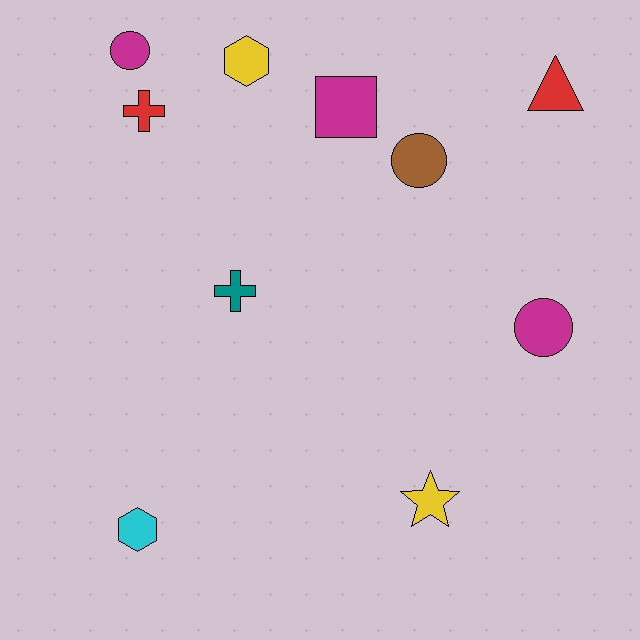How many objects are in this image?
There are 10 objects.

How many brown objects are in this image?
There is 1 brown object.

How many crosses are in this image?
There are 2 crosses.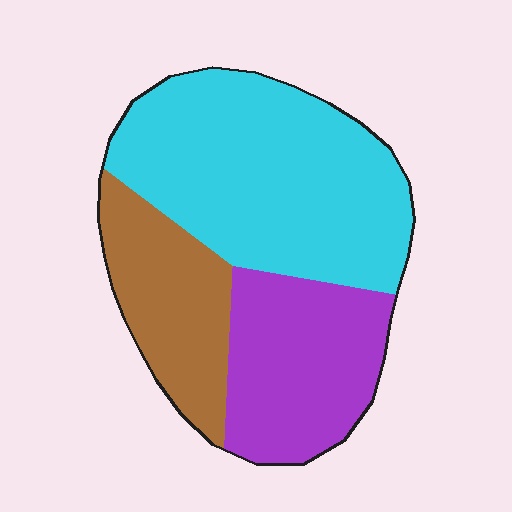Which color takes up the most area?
Cyan, at roughly 50%.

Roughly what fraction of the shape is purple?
Purple takes up about one quarter (1/4) of the shape.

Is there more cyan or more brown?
Cyan.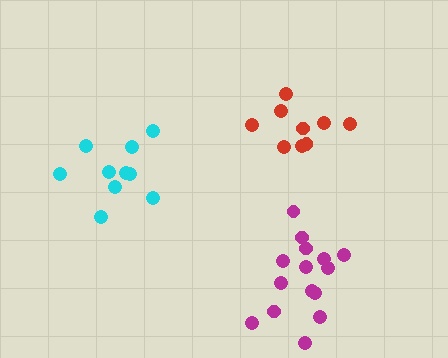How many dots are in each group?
Group 1: 9 dots, Group 2: 15 dots, Group 3: 10 dots (34 total).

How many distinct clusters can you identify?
There are 3 distinct clusters.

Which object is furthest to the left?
The cyan cluster is leftmost.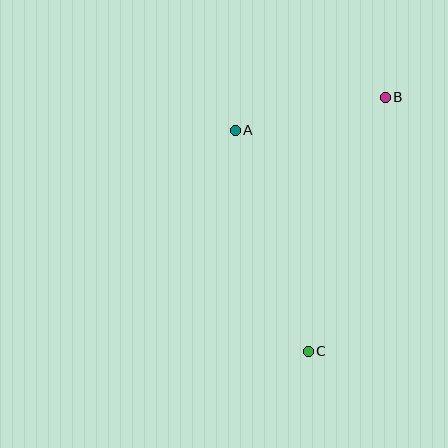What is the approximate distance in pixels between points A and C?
The distance between A and C is approximately 233 pixels.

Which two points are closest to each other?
Points A and B are closest to each other.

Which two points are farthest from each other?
Points B and C are farthest from each other.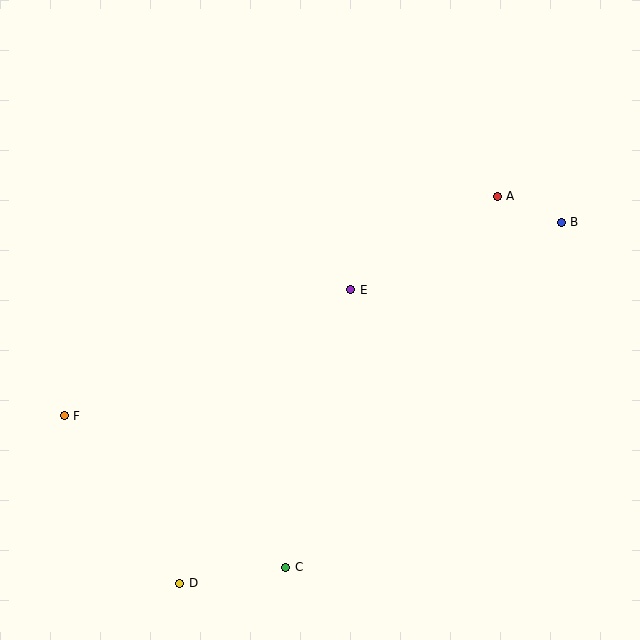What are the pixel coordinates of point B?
Point B is at (561, 222).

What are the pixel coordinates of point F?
Point F is at (64, 416).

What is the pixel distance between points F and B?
The distance between F and B is 533 pixels.